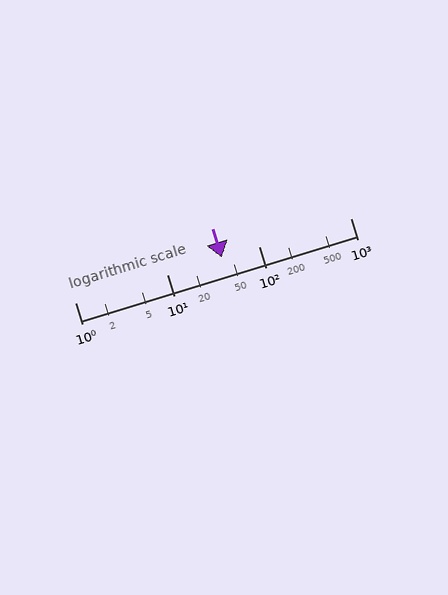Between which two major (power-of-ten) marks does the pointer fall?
The pointer is between 10 and 100.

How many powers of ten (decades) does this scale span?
The scale spans 3 decades, from 1 to 1000.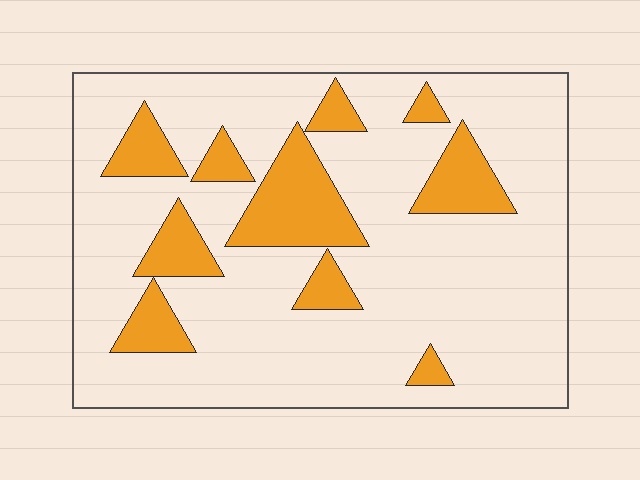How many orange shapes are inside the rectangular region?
10.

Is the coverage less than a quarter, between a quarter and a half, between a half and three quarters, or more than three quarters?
Less than a quarter.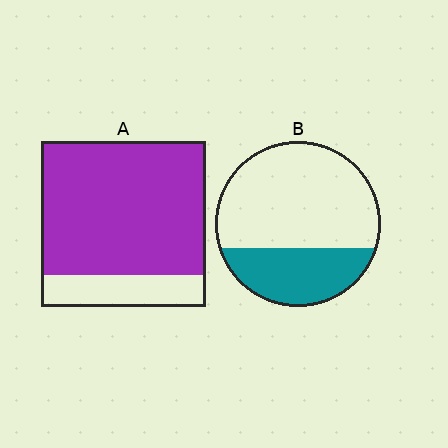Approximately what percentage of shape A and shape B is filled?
A is approximately 80% and B is approximately 30%.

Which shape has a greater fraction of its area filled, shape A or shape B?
Shape A.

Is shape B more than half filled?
No.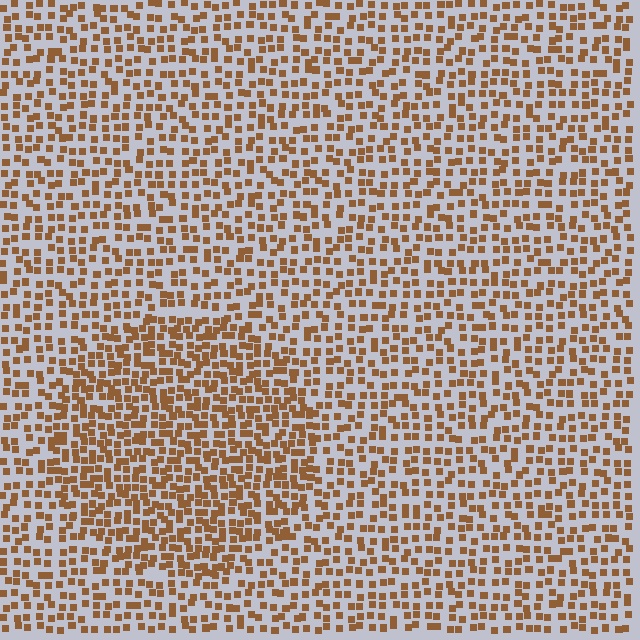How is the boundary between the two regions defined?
The boundary is defined by a change in element density (approximately 1.6x ratio). All elements are the same color, size, and shape.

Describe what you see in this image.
The image contains small brown elements arranged at two different densities. A circle-shaped region is visible where the elements are more densely packed than the surrounding area.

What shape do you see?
I see a circle.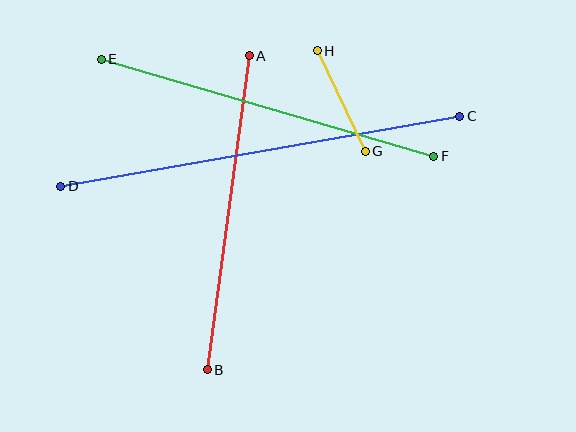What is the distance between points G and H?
The distance is approximately 111 pixels.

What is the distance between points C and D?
The distance is approximately 405 pixels.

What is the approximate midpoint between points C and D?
The midpoint is at approximately (260, 151) pixels.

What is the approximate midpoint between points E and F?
The midpoint is at approximately (267, 108) pixels.